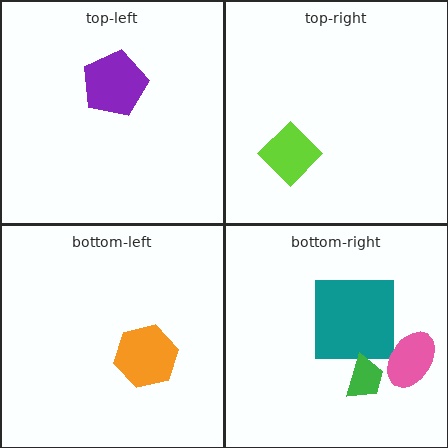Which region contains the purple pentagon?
The top-left region.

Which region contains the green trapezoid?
The bottom-right region.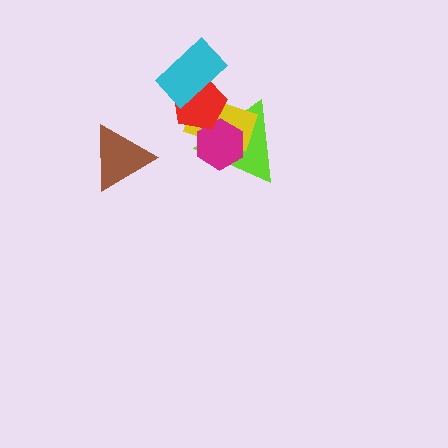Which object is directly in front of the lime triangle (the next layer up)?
The yellow rectangle is directly in front of the lime triangle.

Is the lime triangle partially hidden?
Yes, it is partially covered by another shape.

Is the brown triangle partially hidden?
No, no other shape covers it.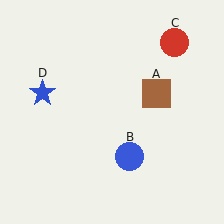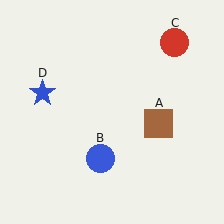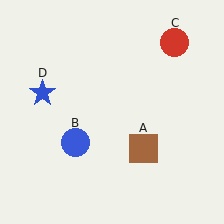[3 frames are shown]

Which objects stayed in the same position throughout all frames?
Red circle (object C) and blue star (object D) remained stationary.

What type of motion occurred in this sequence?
The brown square (object A), blue circle (object B) rotated clockwise around the center of the scene.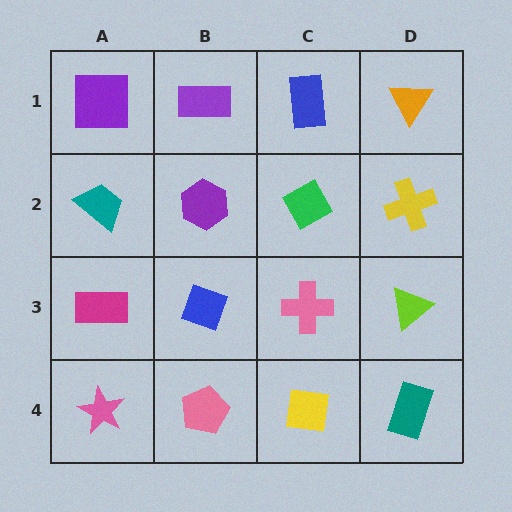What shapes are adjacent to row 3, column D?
A yellow cross (row 2, column D), a teal rectangle (row 4, column D), a pink cross (row 3, column C).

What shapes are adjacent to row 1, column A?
A teal trapezoid (row 2, column A), a purple rectangle (row 1, column B).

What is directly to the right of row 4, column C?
A teal rectangle.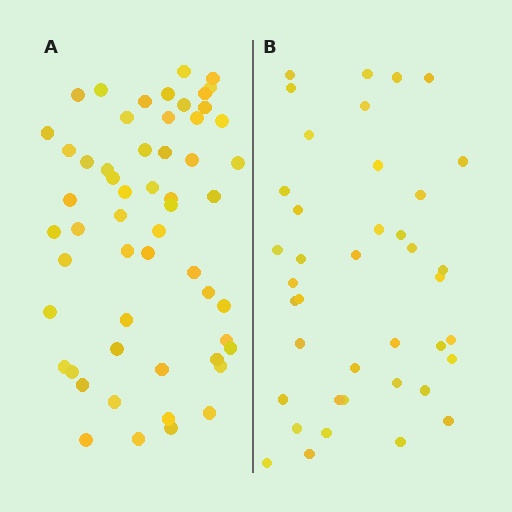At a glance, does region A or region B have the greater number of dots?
Region A (the left region) has more dots.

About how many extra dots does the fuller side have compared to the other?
Region A has approximately 15 more dots than region B.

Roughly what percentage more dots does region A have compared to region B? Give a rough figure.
About 40% more.